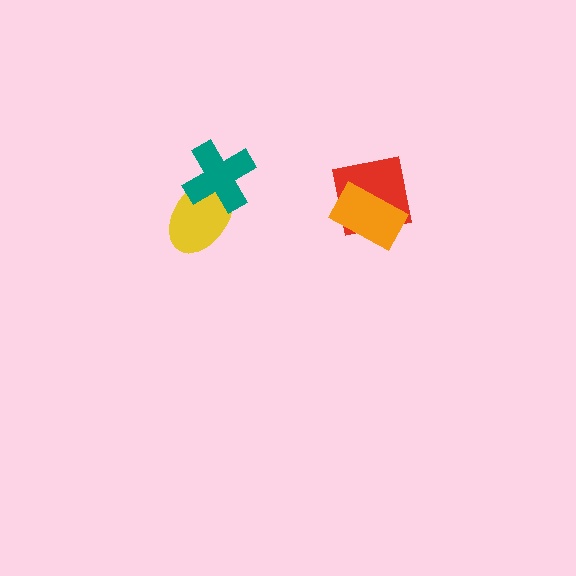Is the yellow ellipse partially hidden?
Yes, it is partially covered by another shape.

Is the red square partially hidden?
Yes, it is partially covered by another shape.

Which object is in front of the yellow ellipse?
The teal cross is in front of the yellow ellipse.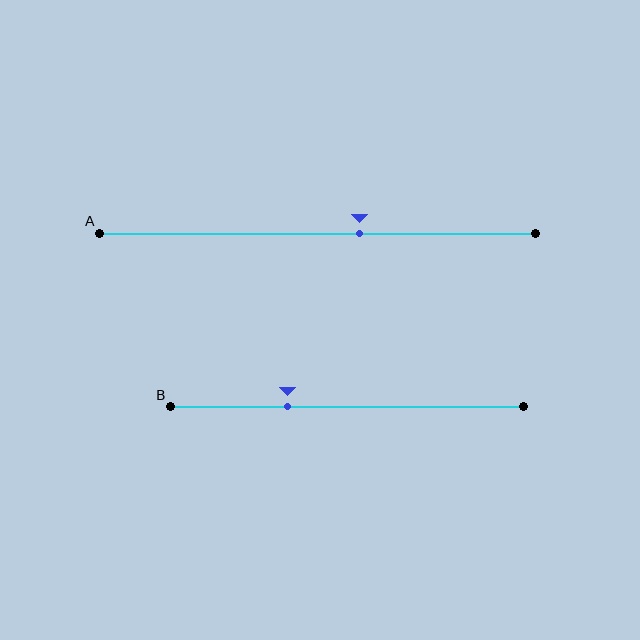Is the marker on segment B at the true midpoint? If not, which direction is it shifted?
No, the marker on segment B is shifted to the left by about 17% of the segment length.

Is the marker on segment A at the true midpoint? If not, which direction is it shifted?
No, the marker on segment A is shifted to the right by about 10% of the segment length.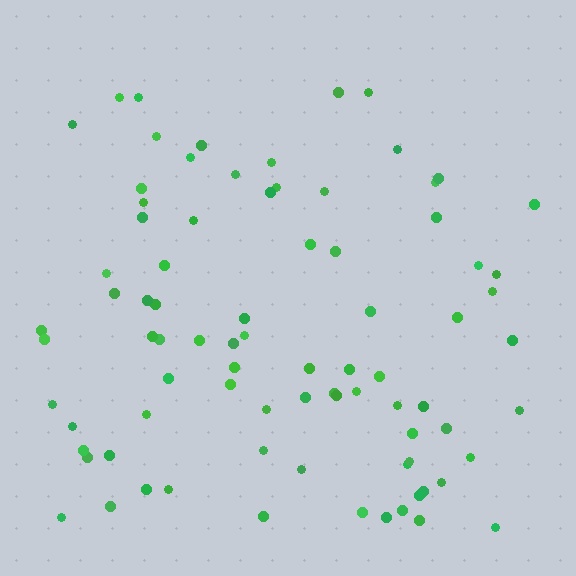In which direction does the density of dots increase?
From top to bottom, with the bottom side densest.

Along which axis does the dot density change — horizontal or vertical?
Vertical.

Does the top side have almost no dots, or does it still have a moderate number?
Still a moderate number, just noticeably fewer than the bottom.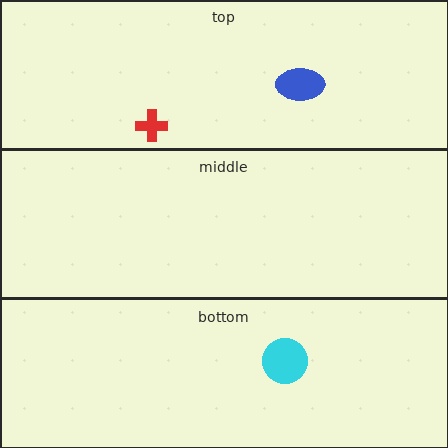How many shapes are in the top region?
2.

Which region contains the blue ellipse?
The top region.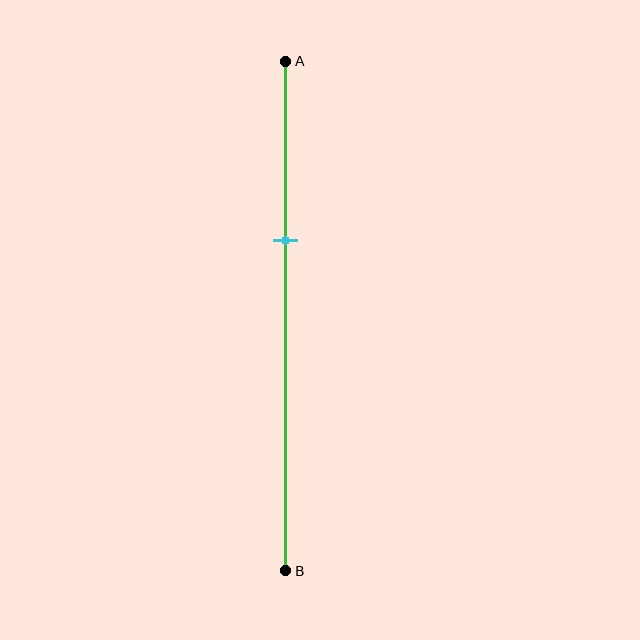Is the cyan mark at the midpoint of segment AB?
No, the mark is at about 35% from A, not at the 50% midpoint.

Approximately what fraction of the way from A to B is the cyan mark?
The cyan mark is approximately 35% of the way from A to B.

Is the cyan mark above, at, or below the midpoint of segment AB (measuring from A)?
The cyan mark is above the midpoint of segment AB.